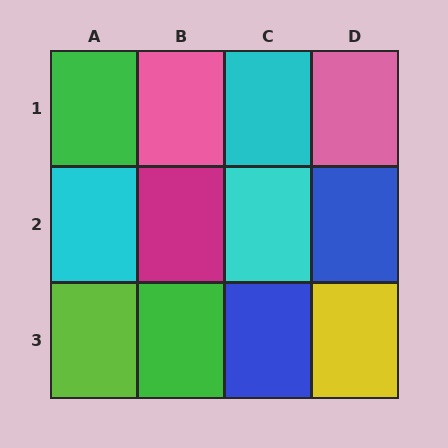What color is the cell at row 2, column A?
Cyan.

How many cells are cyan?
3 cells are cyan.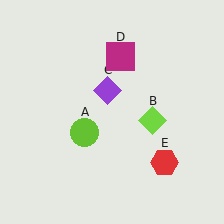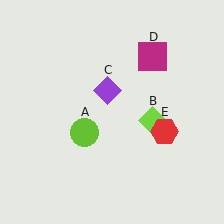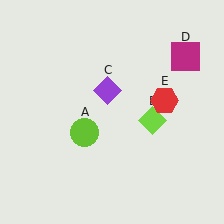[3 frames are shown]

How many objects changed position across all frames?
2 objects changed position: magenta square (object D), red hexagon (object E).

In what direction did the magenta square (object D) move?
The magenta square (object D) moved right.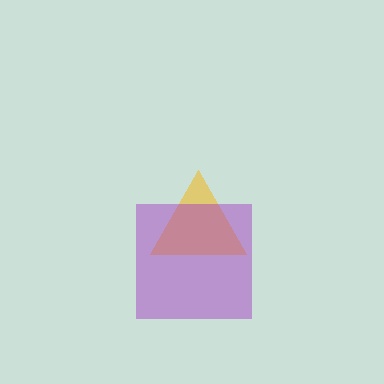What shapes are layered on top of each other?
The layered shapes are: a yellow triangle, a purple square.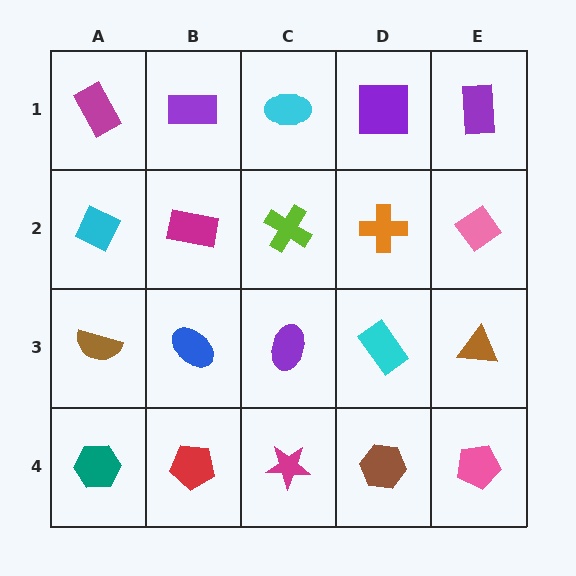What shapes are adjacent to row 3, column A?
A cyan diamond (row 2, column A), a teal hexagon (row 4, column A), a blue ellipse (row 3, column B).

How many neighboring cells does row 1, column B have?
3.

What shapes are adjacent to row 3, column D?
An orange cross (row 2, column D), a brown hexagon (row 4, column D), a purple ellipse (row 3, column C), a brown triangle (row 3, column E).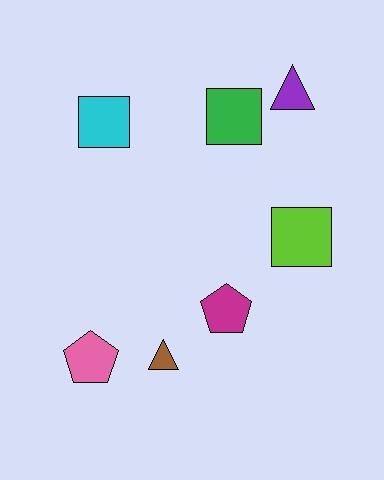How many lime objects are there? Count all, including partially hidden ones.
There is 1 lime object.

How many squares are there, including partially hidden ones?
There are 3 squares.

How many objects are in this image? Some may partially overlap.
There are 7 objects.